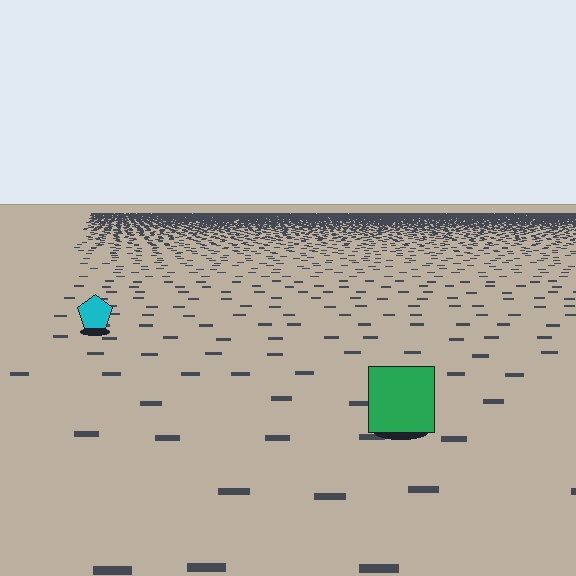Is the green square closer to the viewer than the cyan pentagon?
Yes. The green square is closer — you can tell from the texture gradient: the ground texture is coarser near it.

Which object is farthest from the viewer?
The cyan pentagon is farthest from the viewer. It appears smaller and the ground texture around it is denser.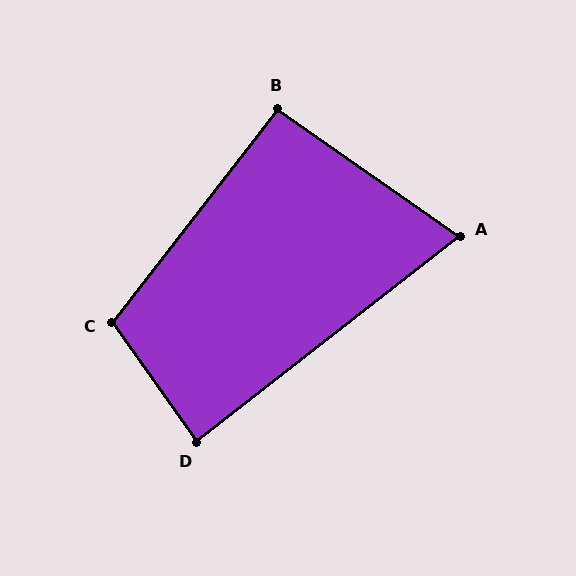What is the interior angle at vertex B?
Approximately 93 degrees (approximately right).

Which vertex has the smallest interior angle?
A, at approximately 73 degrees.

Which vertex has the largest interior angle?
C, at approximately 107 degrees.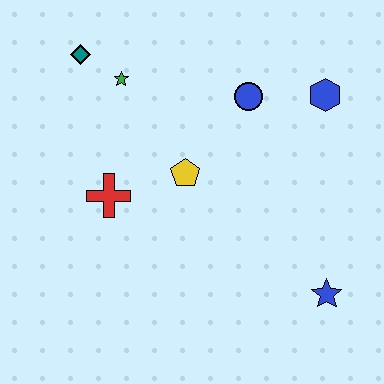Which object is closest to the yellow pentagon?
The red cross is closest to the yellow pentagon.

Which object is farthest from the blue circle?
The blue star is farthest from the blue circle.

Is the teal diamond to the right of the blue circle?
No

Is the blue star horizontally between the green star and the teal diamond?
No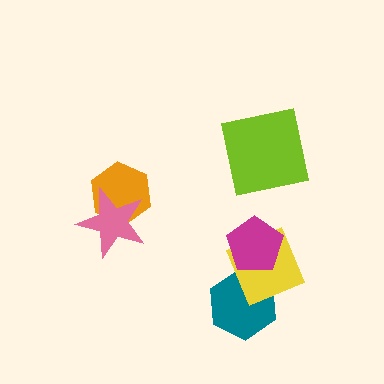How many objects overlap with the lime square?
0 objects overlap with the lime square.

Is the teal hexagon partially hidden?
Yes, it is partially covered by another shape.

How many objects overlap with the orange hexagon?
1 object overlaps with the orange hexagon.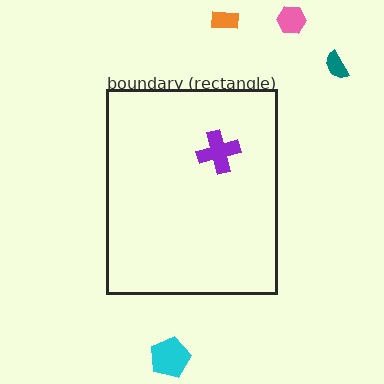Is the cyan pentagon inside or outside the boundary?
Outside.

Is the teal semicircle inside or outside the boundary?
Outside.